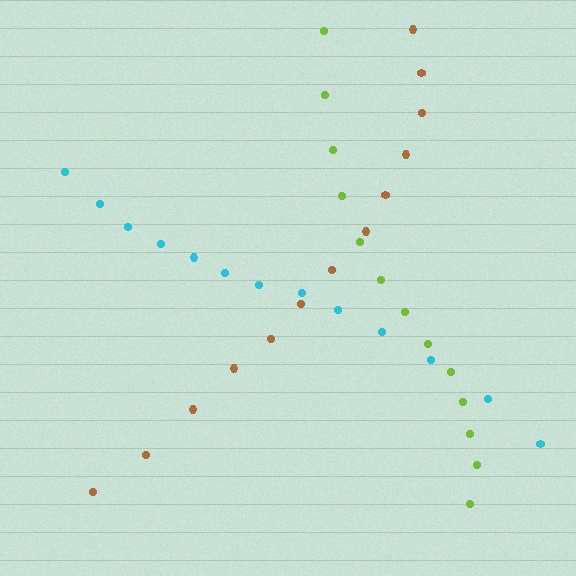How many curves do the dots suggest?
There are 3 distinct paths.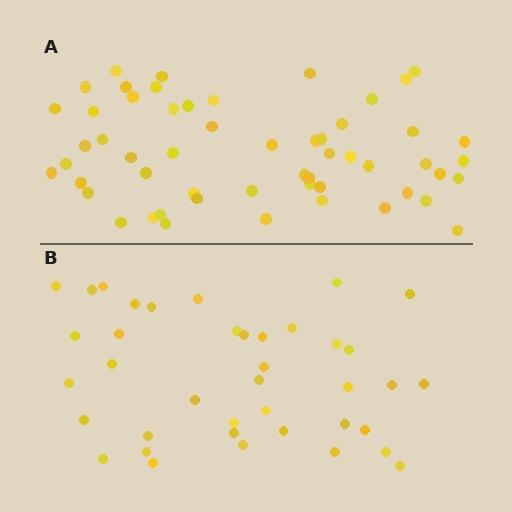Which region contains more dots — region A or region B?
Region A (the top region) has more dots.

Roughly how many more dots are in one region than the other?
Region A has approximately 15 more dots than region B.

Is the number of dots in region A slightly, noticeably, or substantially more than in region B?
Region A has noticeably more, but not dramatically so. The ratio is roughly 1.4 to 1.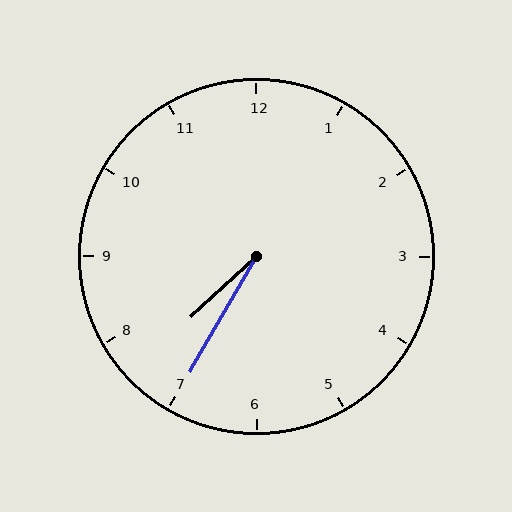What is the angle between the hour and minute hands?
Approximately 18 degrees.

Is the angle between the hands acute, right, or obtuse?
It is acute.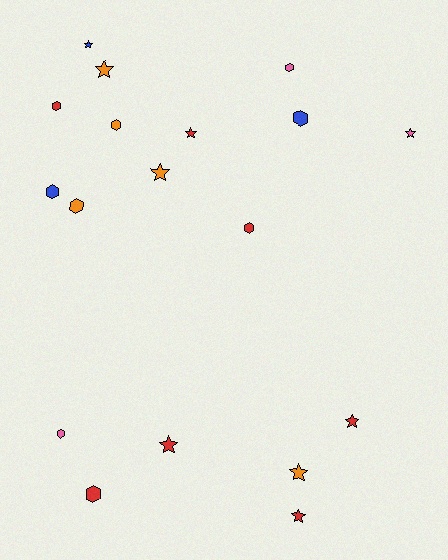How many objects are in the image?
There are 18 objects.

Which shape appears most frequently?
Hexagon, with 9 objects.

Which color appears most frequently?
Red, with 7 objects.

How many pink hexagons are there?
There are 2 pink hexagons.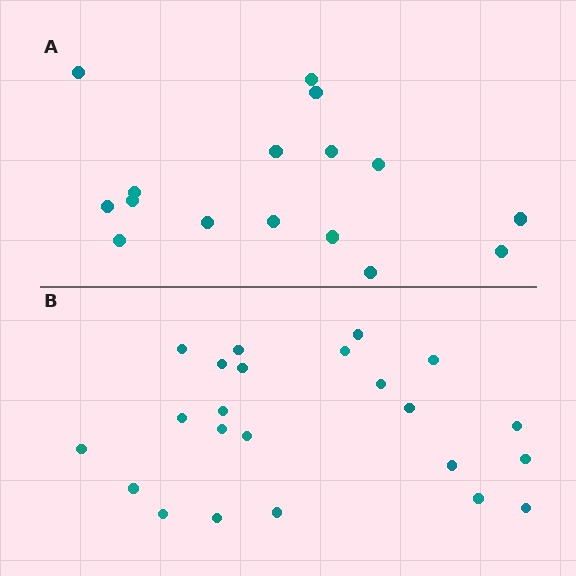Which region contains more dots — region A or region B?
Region B (the bottom region) has more dots.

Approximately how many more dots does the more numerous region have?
Region B has roughly 8 or so more dots than region A.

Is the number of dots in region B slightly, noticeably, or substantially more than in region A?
Region B has noticeably more, but not dramatically so. The ratio is roughly 1.4 to 1.